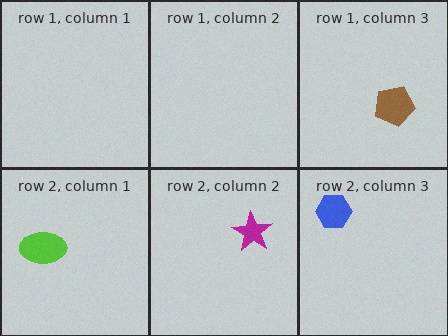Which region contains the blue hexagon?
The row 2, column 3 region.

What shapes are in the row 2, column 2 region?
The magenta star.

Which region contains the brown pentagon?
The row 1, column 3 region.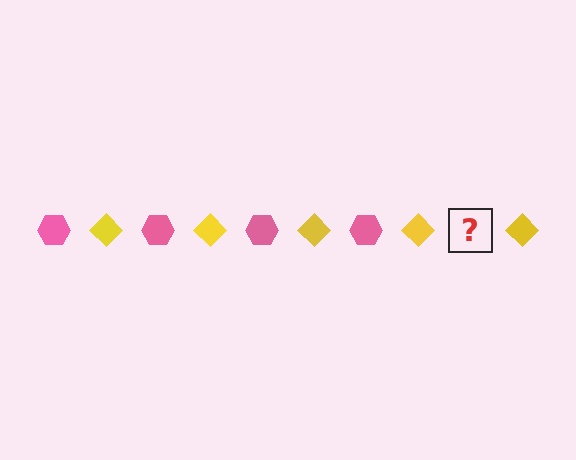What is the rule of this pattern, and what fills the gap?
The rule is that the pattern alternates between pink hexagon and yellow diamond. The gap should be filled with a pink hexagon.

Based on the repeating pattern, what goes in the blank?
The blank should be a pink hexagon.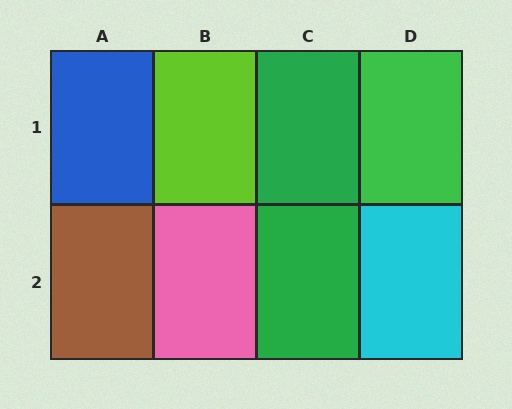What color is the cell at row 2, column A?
Brown.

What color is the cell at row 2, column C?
Green.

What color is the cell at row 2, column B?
Pink.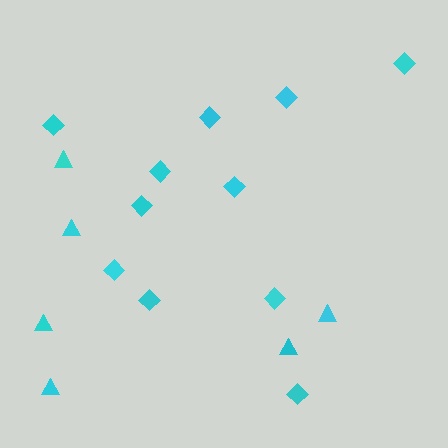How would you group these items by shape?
There are 2 groups: one group of diamonds (11) and one group of triangles (6).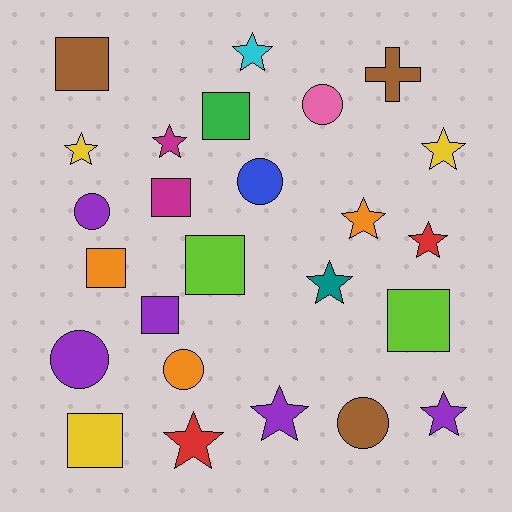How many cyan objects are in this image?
There is 1 cyan object.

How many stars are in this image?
There are 10 stars.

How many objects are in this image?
There are 25 objects.